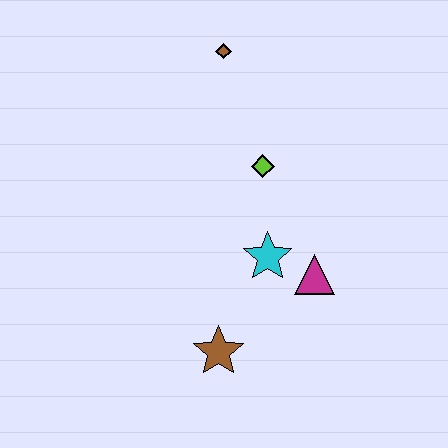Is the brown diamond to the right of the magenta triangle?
No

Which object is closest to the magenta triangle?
The cyan star is closest to the magenta triangle.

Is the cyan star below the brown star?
No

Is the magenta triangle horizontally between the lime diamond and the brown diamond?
No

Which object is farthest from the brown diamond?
The brown star is farthest from the brown diamond.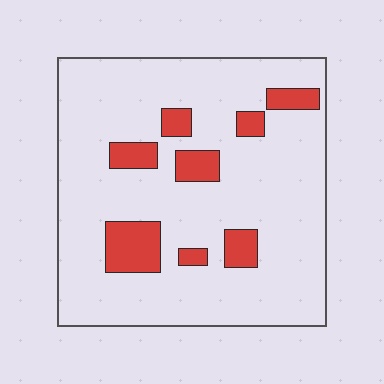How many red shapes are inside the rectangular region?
8.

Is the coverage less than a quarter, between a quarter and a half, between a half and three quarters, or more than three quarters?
Less than a quarter.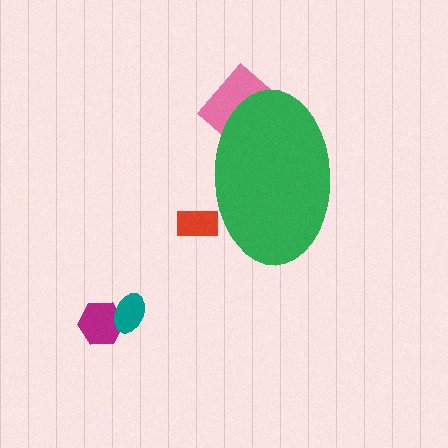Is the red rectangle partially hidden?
Yes, the red rectangle is partially hidden behind the green ellipse.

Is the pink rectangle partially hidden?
Yes, the pink rectangle is partially hidden behind the green ellipse.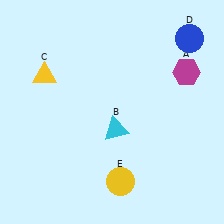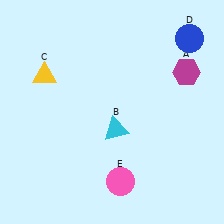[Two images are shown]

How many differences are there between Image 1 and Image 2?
There is 1 difference between the two images.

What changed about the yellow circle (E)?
In Image 1, E is yellow. In Image 2, it changed to pink.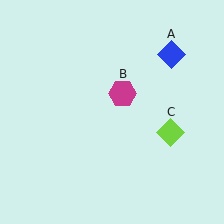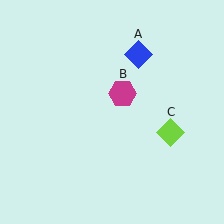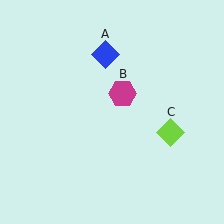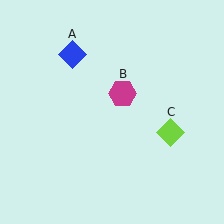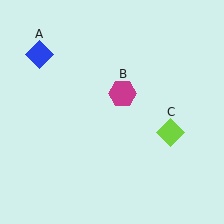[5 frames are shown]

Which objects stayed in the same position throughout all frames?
Magenta hexagon (object B) and lime diamond (object C) remained stationary.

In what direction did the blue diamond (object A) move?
The blue diamond (object A) moved left.